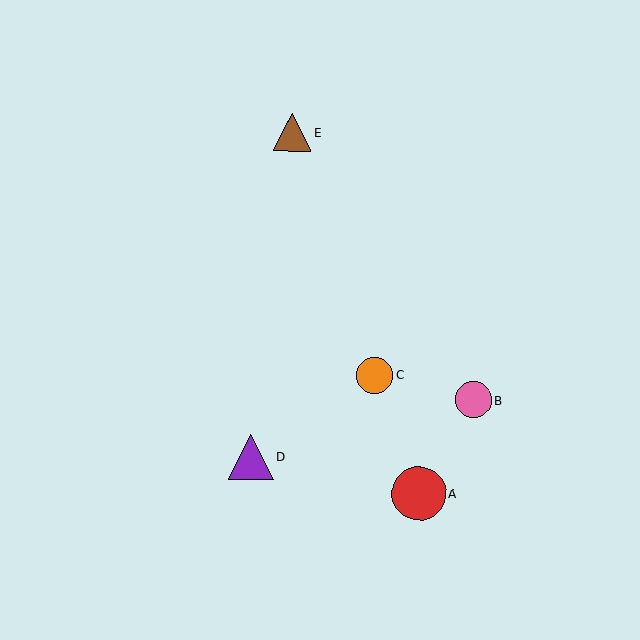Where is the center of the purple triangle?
The center of the purple triangle is at (251, 457).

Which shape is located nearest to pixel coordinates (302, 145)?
The brown triangle (labeled E) at (292, 132) is nearest to that location.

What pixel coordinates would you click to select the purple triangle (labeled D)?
Click at (251, 457) to select the purple triangle D.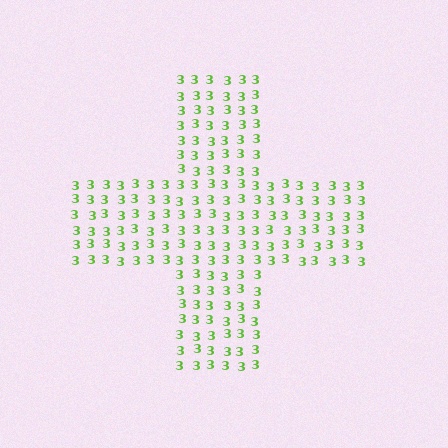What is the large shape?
The large shape is a cross.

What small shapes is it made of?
It is made of small digit 3's.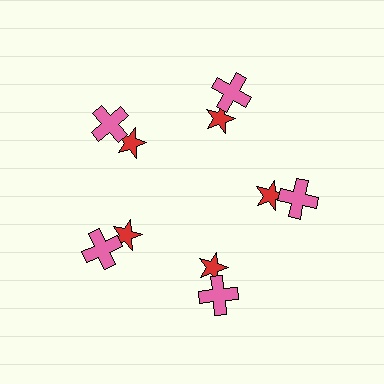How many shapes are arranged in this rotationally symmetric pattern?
There are 10 shapes, arranged in 5 groups of 2.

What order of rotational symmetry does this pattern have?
This pattern has 5-fold rotational symmetry.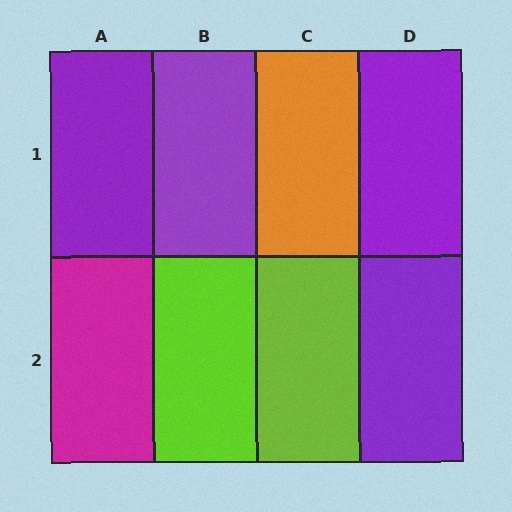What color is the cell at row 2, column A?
Magenta.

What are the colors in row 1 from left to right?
Purple, purple, orange, purple.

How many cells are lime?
2 cells are lime.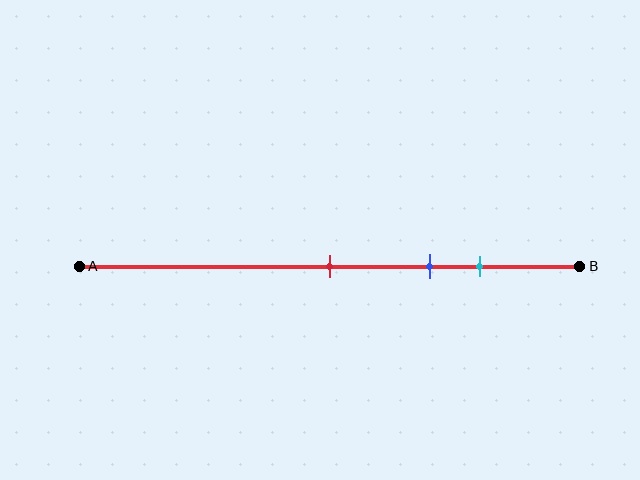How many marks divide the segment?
There are 3 marks dividing the segment.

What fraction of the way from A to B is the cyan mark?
The cyan mark is approximately 80% (0.8) of the way from A to B.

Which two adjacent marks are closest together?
The blue and cyan marks are the closest adjacent pair.